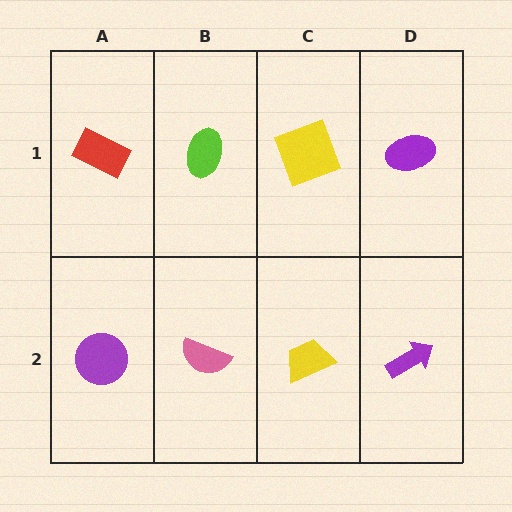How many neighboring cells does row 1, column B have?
3.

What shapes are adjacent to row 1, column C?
A yellow trapezoid (row 2, column C), a lime ellipse (row 1, column B), a purple ellipse (row 1, column D).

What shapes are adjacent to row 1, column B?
A pink semicircle (row 2, column B), a red rectangle (row 1, column A), a yellow square (row 1, column C).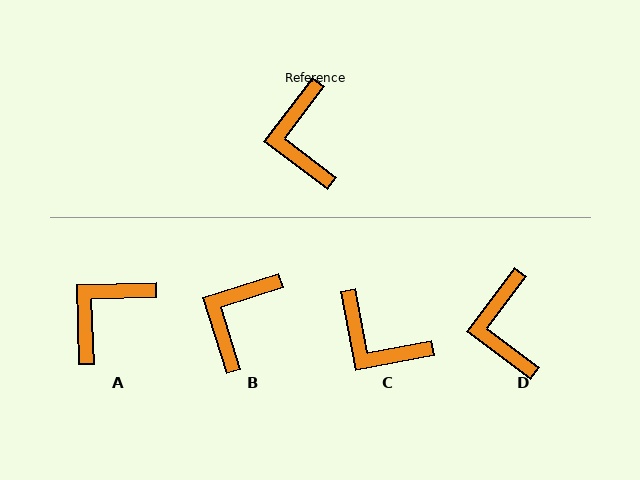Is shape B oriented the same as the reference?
No, it is off by about 35 degrees.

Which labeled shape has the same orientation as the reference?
D.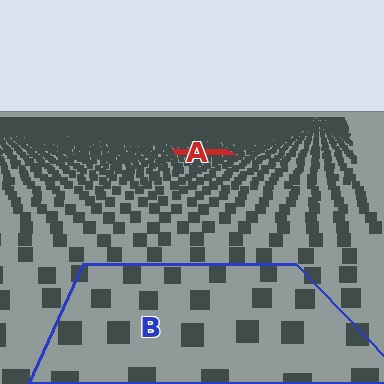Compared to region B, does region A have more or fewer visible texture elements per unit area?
Region A has more texture elements per unit area — they are packed more densely because it is farther away.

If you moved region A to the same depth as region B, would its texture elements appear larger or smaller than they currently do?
They would appear larger. At a closer depth, the same texture elements are projected at a bigger on-screen size.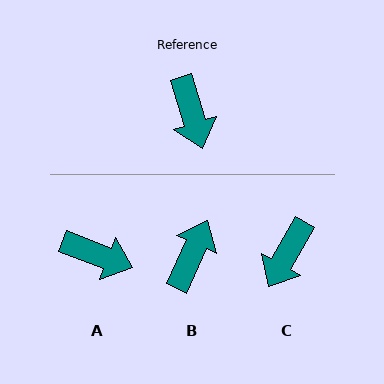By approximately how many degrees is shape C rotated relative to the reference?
Approximately 46 degrees clockwise.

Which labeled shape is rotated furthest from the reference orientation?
B, about 139 degrees away.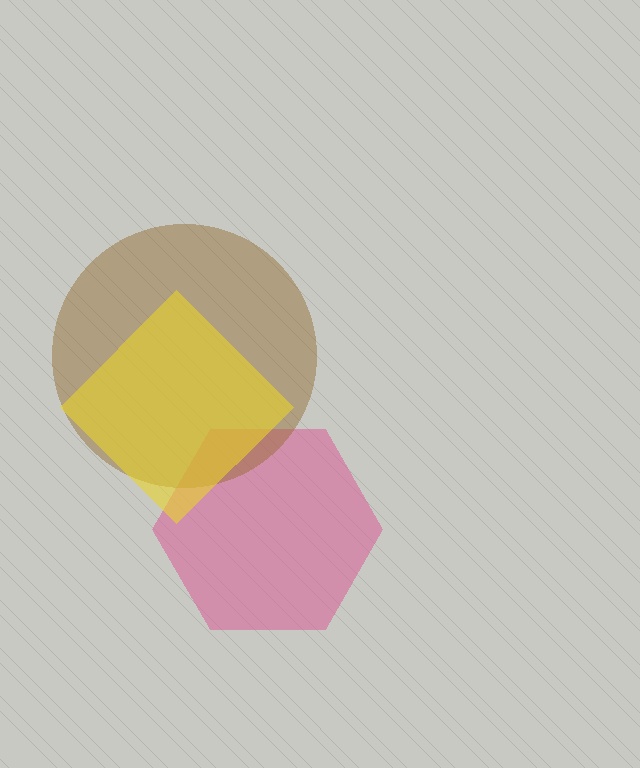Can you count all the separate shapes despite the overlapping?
Yes, there are 3 separate shapes.